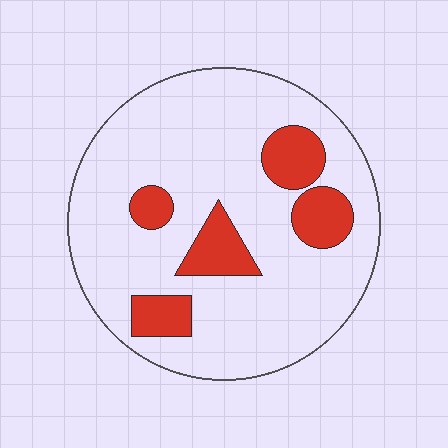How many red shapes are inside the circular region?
5.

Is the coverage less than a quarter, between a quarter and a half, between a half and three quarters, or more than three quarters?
Less than a quarter.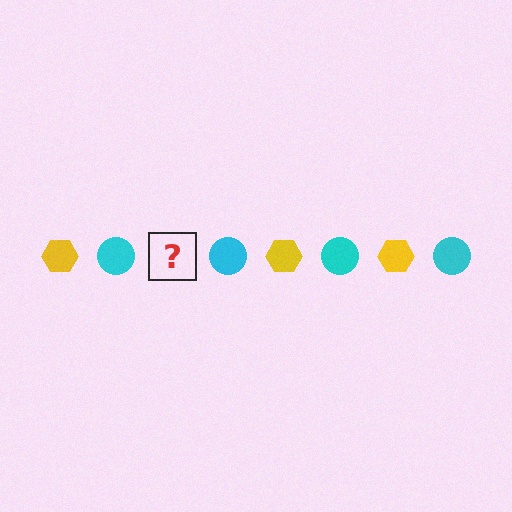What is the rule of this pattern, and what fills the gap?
The rule is that the pattern alternates between yellow hexagon and cyan circle. The gap should be filled with a yellow hexagon.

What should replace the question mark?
The question mark should be replaced with a yellow hexagon.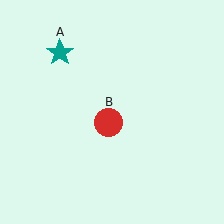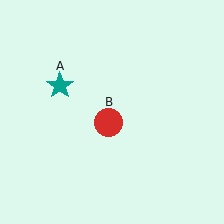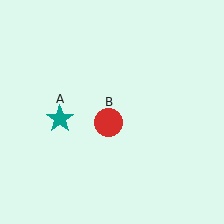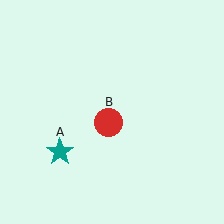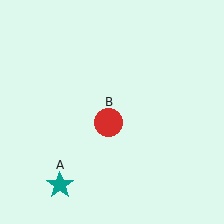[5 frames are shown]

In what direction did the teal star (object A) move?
The teal star (object A) moved down.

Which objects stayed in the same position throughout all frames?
Red circle (object B) remained stationary.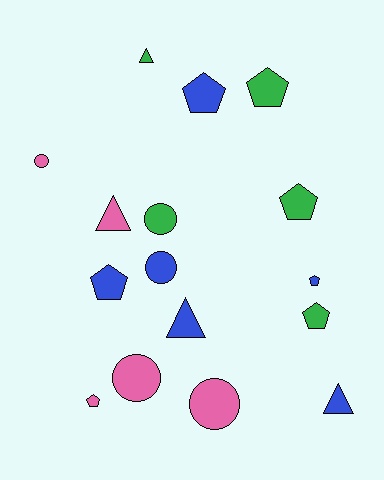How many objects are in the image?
There are 16 objects.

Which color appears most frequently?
Blue, with 6 objects.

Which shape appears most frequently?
Pentagon, with 7 objects.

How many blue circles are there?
There is 1 blue circle.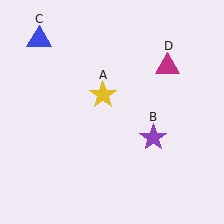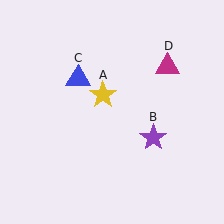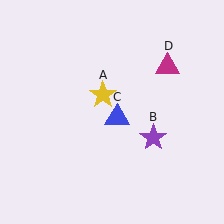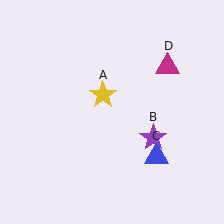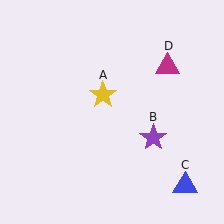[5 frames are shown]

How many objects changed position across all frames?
1 object changed position: blue triangle (object C).